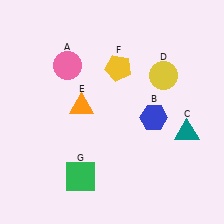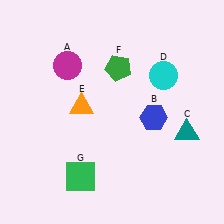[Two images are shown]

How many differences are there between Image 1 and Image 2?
There are 3 differences between the two images.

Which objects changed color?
A changed from pink to magenta. D changed from yellow to cyan. F changed from yellow to green.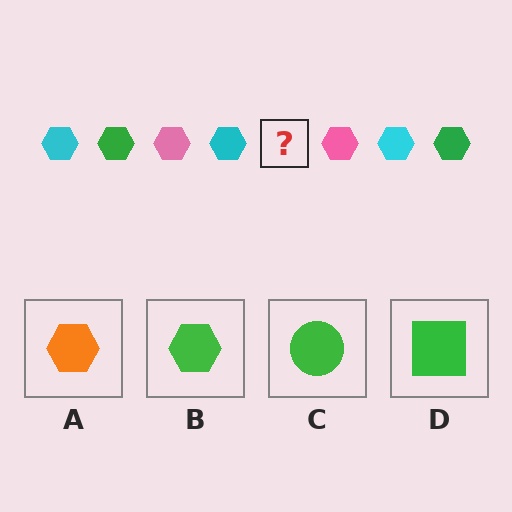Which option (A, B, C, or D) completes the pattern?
B.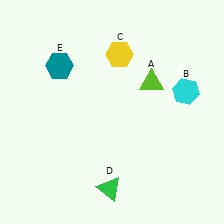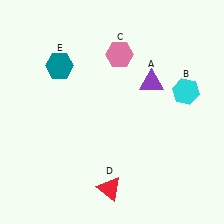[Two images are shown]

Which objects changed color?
A changed from lime to purple. C changed from yellow to pink. D changed from green to red.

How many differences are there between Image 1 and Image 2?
There are 3 differences between the two images.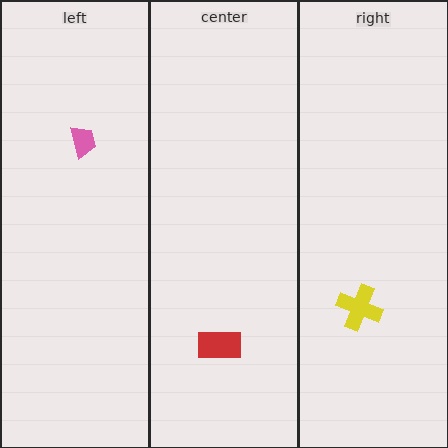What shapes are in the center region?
The red rectangle.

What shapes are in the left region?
The pink trapezoid.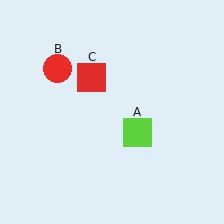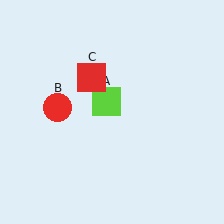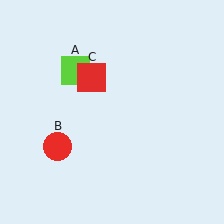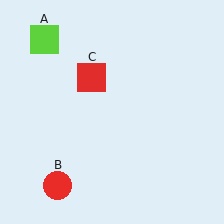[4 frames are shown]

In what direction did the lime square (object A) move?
The lime square (object A) moved up and to the left.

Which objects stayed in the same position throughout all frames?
Red square (object C) remained stationary.